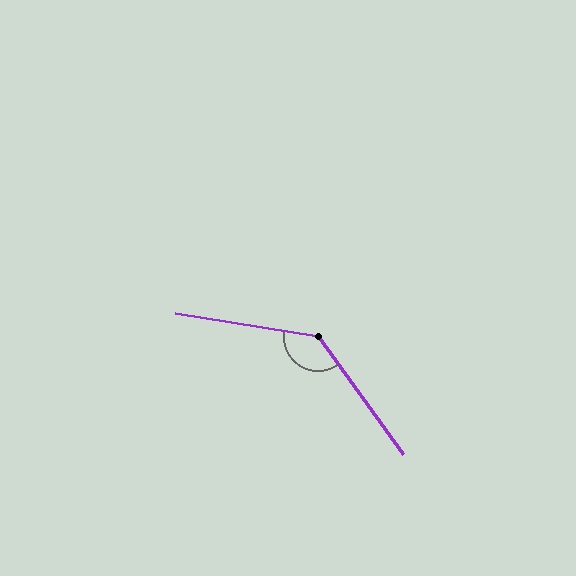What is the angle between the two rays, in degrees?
Approximately 135 degrees.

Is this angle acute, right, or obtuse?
It is obtuse.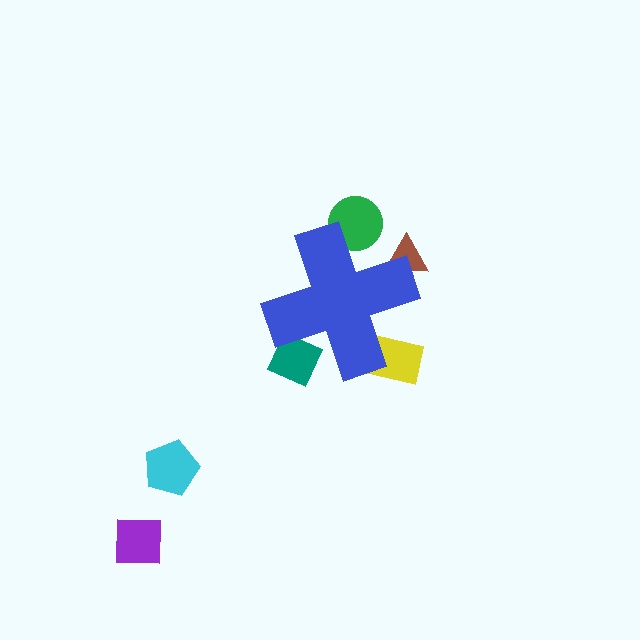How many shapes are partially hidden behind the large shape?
4 shapes are partially hidden.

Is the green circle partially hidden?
Yes, the green circle is partially hidden behind the blue cross.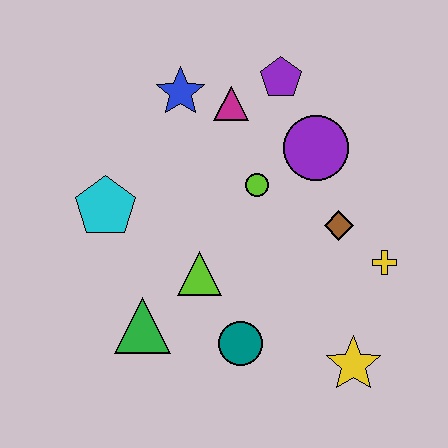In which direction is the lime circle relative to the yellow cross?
The lime circle is to the left of the yellow cross.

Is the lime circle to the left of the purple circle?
Yes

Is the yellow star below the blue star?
Yes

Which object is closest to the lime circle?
The purple circle is closest to the lime circle.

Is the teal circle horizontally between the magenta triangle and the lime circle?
Yes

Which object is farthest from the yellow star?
The blue star is farthest from the yellow star.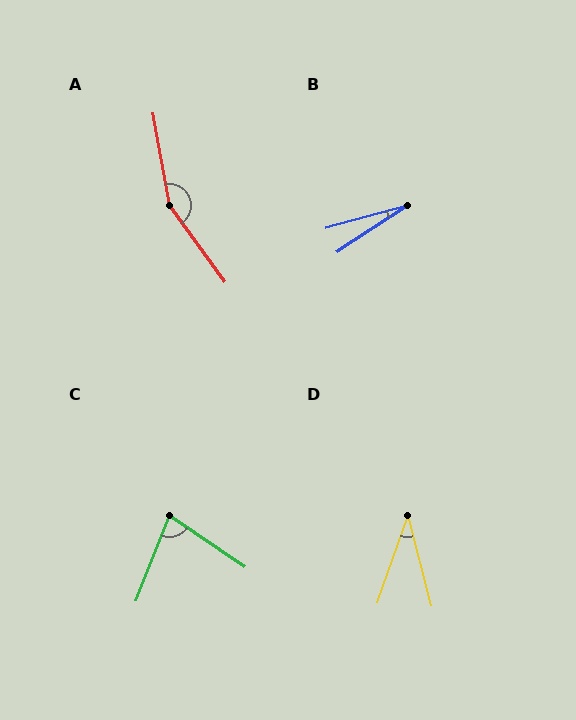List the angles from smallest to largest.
B (18°), D (33°), C (77°), A (154°).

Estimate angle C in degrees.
Approximately 77 degrees.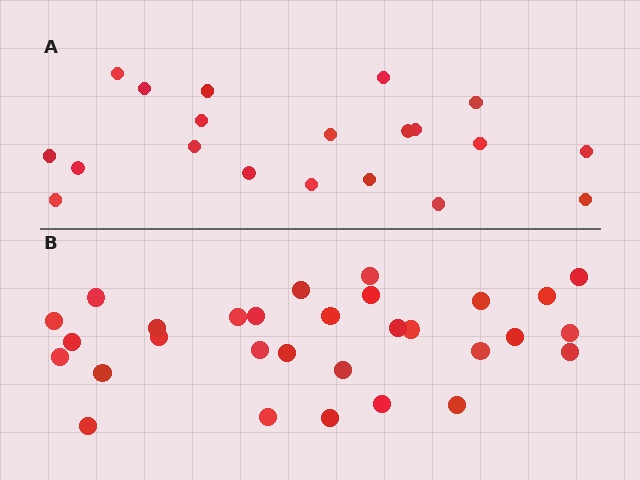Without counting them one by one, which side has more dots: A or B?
Region B (the bottom region) has more dots.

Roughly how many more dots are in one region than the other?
Region B has roughly 10 or so more dots than region A.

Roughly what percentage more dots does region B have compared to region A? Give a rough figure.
About 50% more.